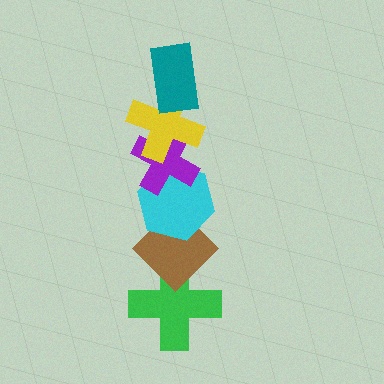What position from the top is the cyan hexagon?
The cyan hexagon is 4th from the top.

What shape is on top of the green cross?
The brown diamond is on top of the green cross.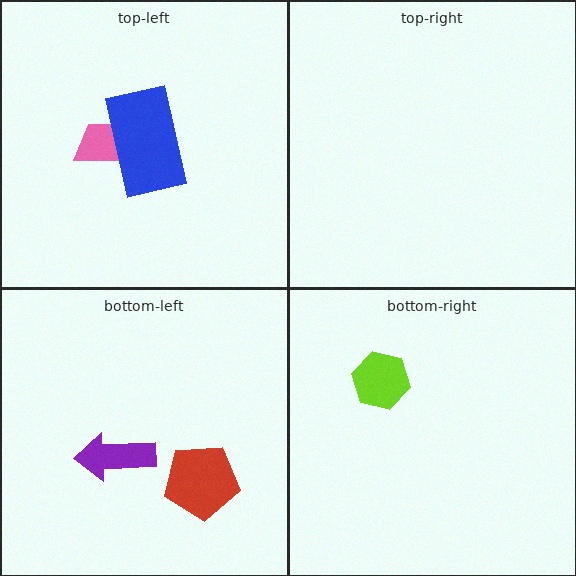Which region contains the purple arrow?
The bottom-left region.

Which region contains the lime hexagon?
The bottom-right region.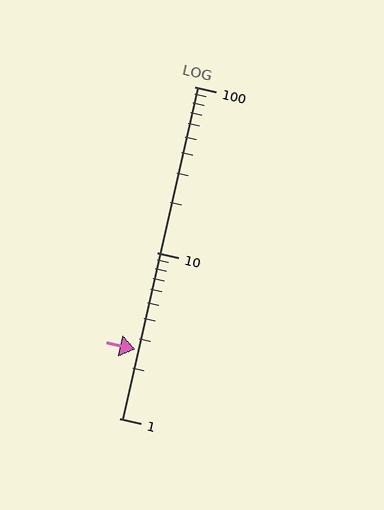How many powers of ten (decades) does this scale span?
The scale spans 2 decades, from 1 to 100.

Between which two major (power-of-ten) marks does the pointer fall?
The pointer is between 1 and 10.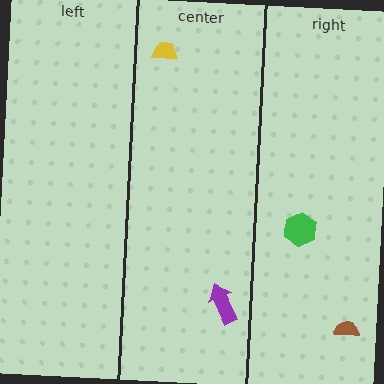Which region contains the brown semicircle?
The right region.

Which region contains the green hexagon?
The right region.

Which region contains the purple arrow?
The center region.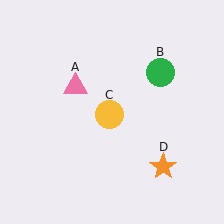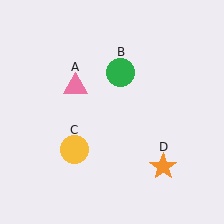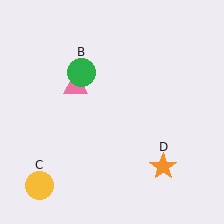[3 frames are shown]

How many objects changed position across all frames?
2 objects changed position: green circle (object B), yellow circle (object C).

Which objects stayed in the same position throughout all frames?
Pink triangle (object A) and orange star (object D) remained stationary.